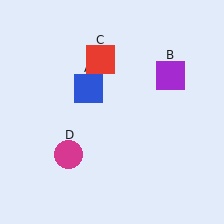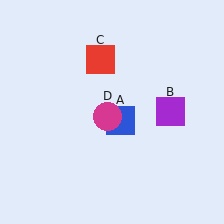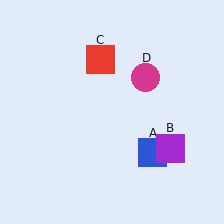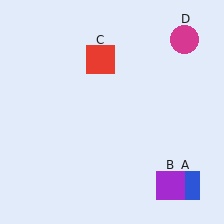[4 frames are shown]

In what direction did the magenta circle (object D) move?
The magenta circle (object D) moved up and to the right.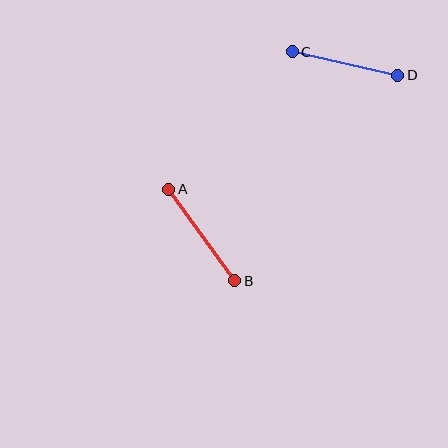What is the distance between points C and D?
The distance is approximately 108 pixels.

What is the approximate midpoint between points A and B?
The midpoint is at approximately (202, 235) pixels.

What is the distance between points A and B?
The distance is approximately 113 pixels.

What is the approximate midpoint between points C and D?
The midpoint is at approximately (345, 63) pixels.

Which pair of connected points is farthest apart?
Points A and B are farthest apart.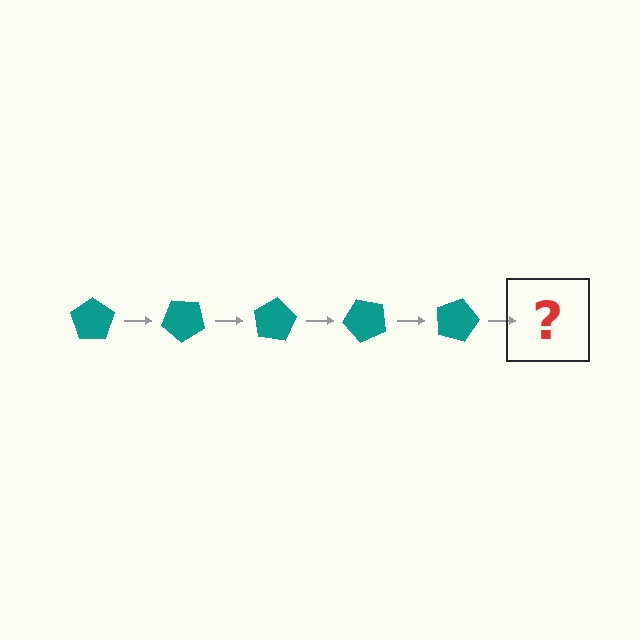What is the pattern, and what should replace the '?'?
The pattern is that the pentagon rotates 40 degrees each step. The '?' should be a teal pentagon rotated 200 degrees.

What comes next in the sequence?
The next element should be a teal pentagon rotated 200 degrees.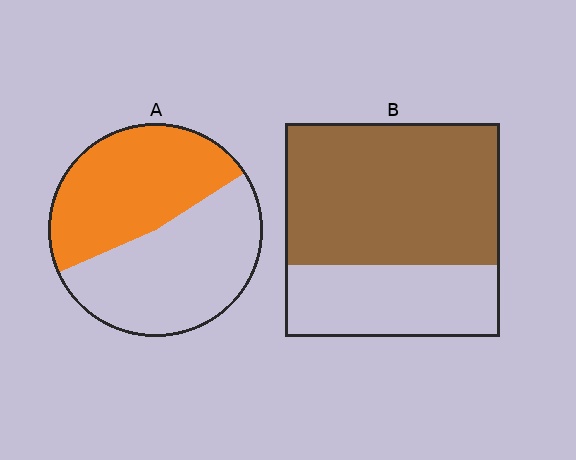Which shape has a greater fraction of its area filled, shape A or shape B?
Shape B.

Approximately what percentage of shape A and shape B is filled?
A is approximately 50% and B is approximately 65%.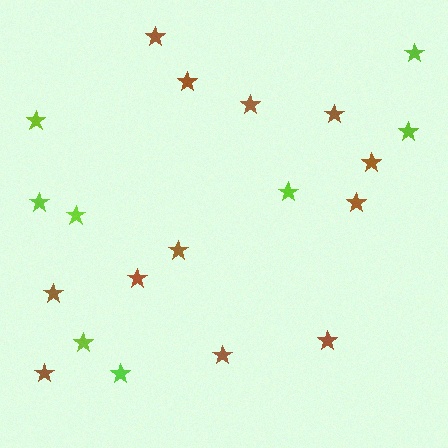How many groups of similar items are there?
There are 2 groups: one group of lime stars (8) and one group of brown stars (12).